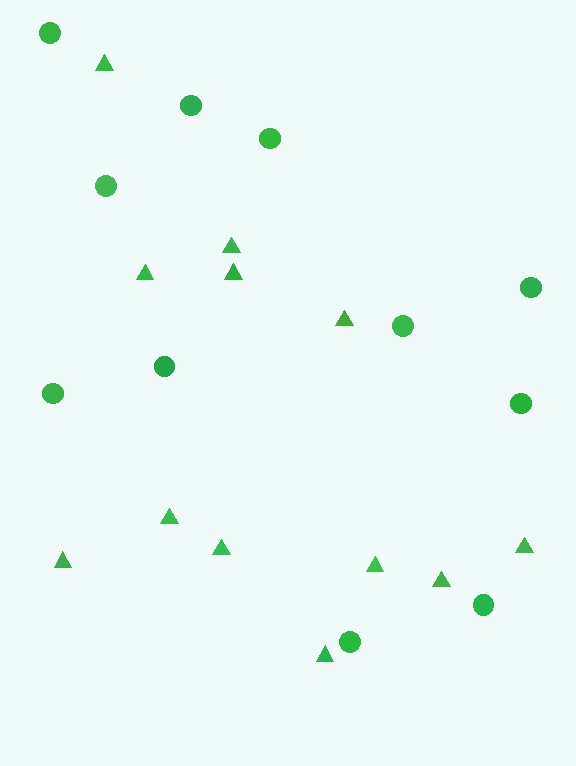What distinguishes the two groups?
There are 2 groups: one group of circles (11) and one group of triangles (12).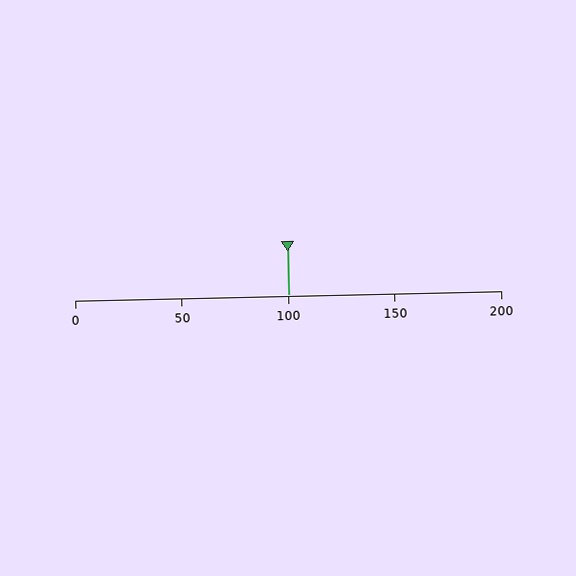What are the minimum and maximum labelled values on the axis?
The axis runs from 0 to 200.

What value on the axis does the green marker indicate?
The marker indicates approximately 100.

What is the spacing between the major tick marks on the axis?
The major ticks are spaced 50 apart.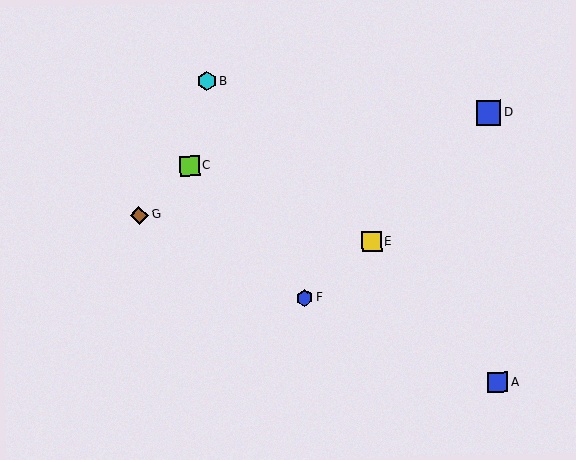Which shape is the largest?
The blue square (labeled D) is the largest.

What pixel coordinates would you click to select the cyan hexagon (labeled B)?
Click at (207, 81) to select the cyan hexagon B.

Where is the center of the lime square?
The center of the lime square is at (190, 166).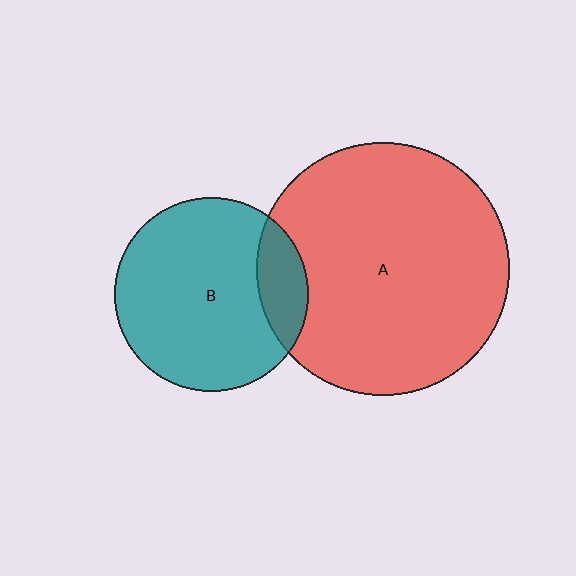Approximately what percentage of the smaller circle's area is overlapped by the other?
Approximately 15%.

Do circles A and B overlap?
Yes.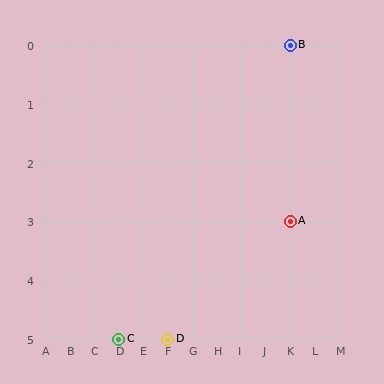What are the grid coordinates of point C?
Point C is at grid coordinates (D, 5).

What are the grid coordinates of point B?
Point B is at grid coordinates (K, 0).